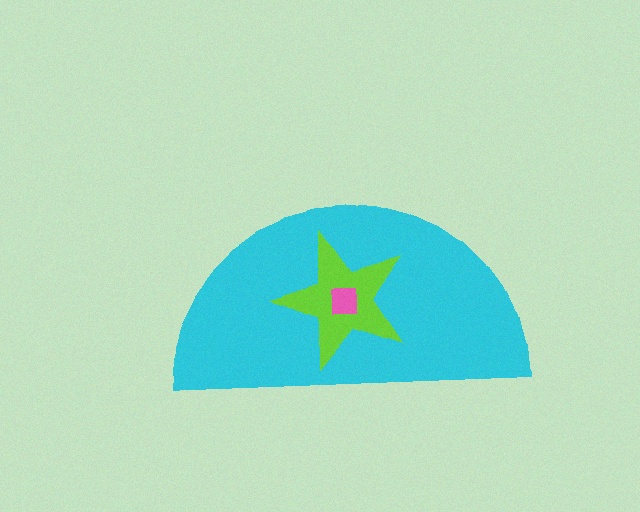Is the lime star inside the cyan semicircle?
Yes.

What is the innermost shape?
The pink square.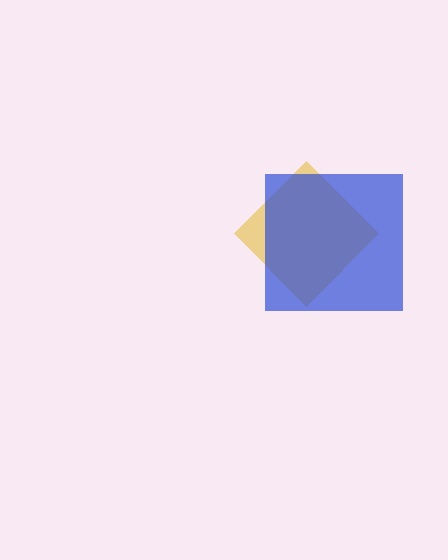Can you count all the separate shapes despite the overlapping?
Yes, there are 2 separate shapes.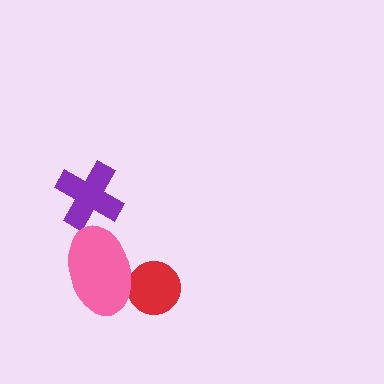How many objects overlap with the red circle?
1 object overlaps with the red circle.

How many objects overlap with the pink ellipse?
1 object overlaps with the pink ellipse.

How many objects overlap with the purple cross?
0 objects overlap with the purple cross.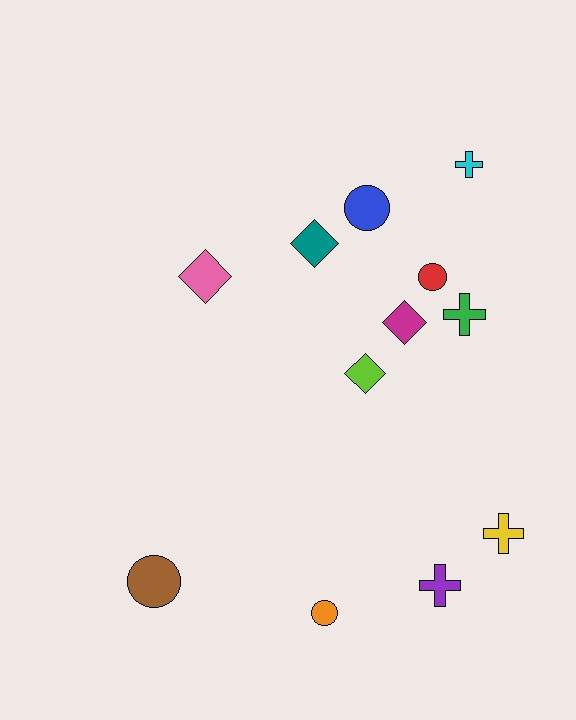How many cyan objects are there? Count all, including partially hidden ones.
There is 1 cyan object.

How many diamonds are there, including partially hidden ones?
There are 4 diamonds.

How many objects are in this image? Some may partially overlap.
There are 12 objects.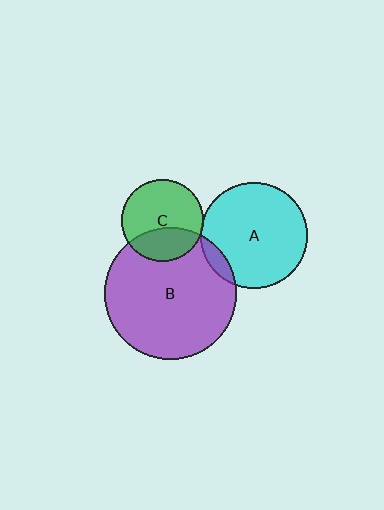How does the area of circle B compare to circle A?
Approximately 1.5 times.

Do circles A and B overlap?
Yes.